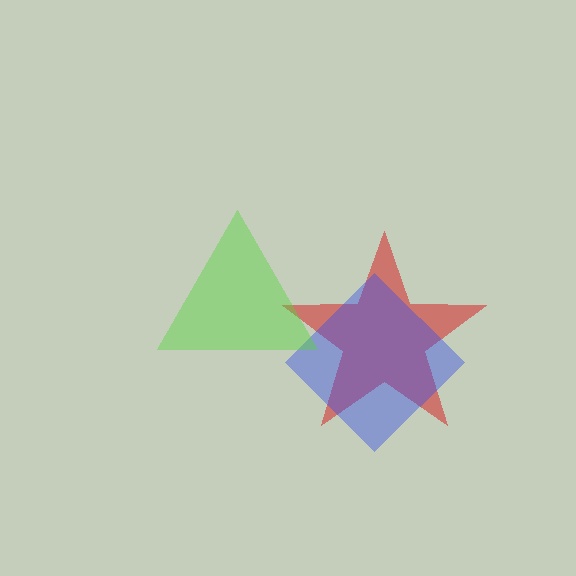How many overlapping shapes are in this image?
There are 3 overlapping shapes in the image.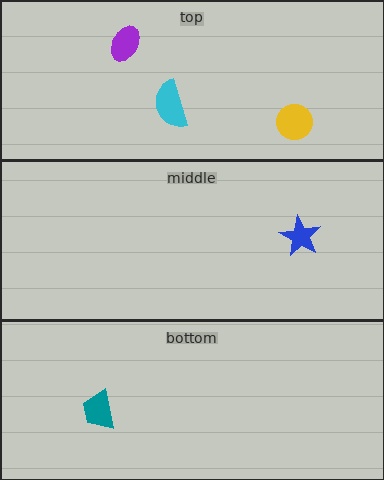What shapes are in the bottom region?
The teal trapezoid.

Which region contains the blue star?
The middle region.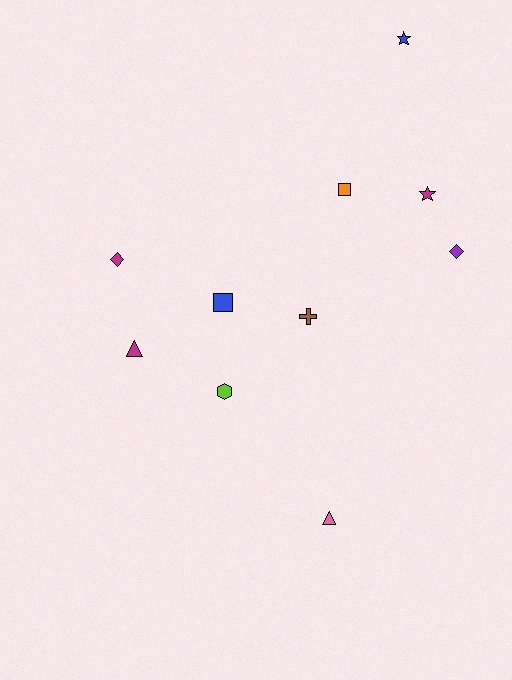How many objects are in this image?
There are 10 objects.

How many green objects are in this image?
There are no green objects.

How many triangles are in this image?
There are 2 triangles.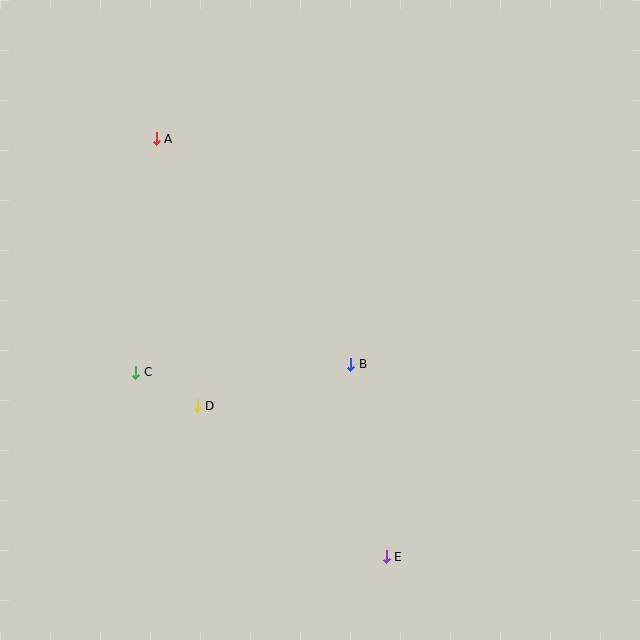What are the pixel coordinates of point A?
Point A is at (156, 139).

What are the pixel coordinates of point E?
Point E is at (386, 557).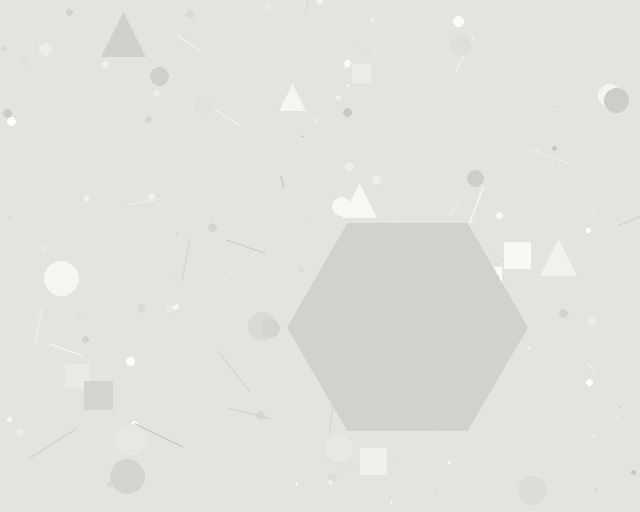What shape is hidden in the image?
A hexagon is hidden in the image.